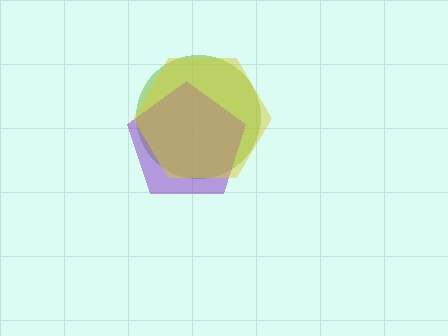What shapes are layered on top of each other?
The layered shapes are: a lime circle, a purple pentagon, a yellow hexagon.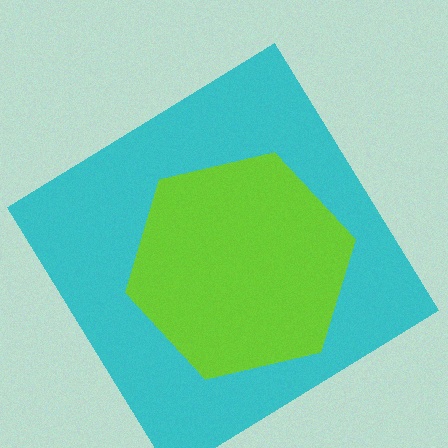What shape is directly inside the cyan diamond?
The lime hexagon.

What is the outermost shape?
The cyan diamond.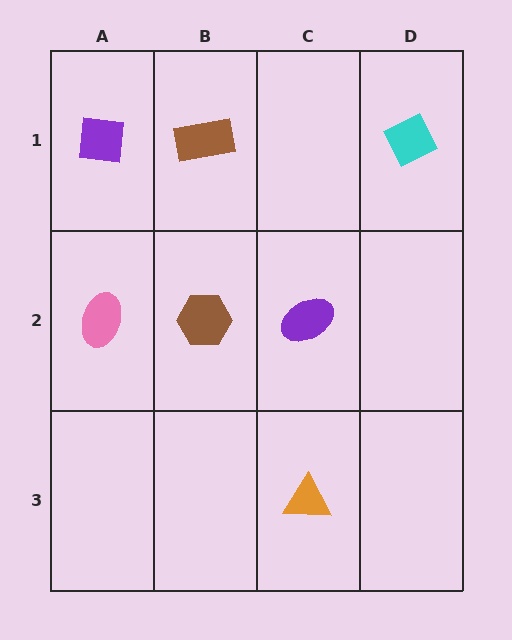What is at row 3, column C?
An orange triangle.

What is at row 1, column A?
A purple square.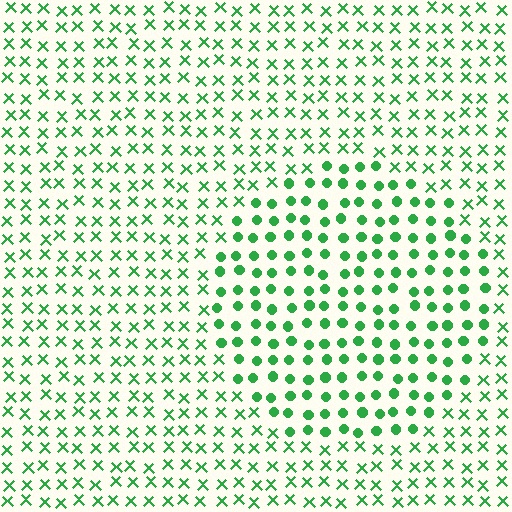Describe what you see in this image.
The image is filled with small green elements arranged in a uniform grid. A circle-shaped region contains circles, while the surrounding area contains X marks. The boundary is defined purely by the change in element shape.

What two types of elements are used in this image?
The image uses circles inside the circle region and X marks outside it.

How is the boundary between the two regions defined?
The boundary is defined by a change in element shape: circles inside vs. X marks outside. All elements share the same color and spacing.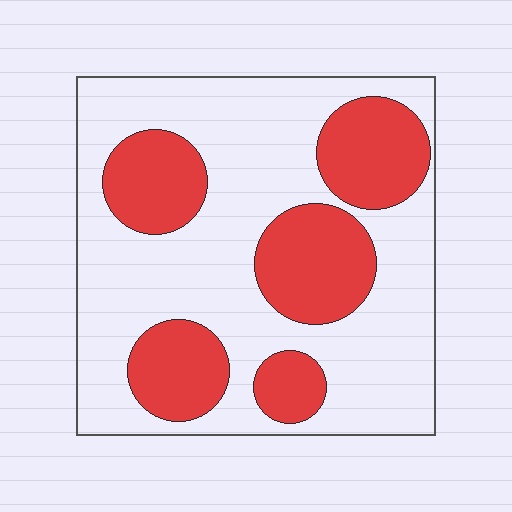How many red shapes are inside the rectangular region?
5.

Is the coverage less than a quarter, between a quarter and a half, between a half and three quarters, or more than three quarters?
Between a quarter and a half.